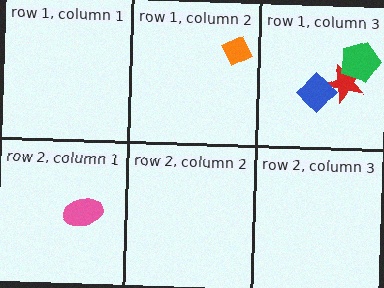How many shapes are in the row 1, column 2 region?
1.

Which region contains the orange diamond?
The row 1, column 2 region.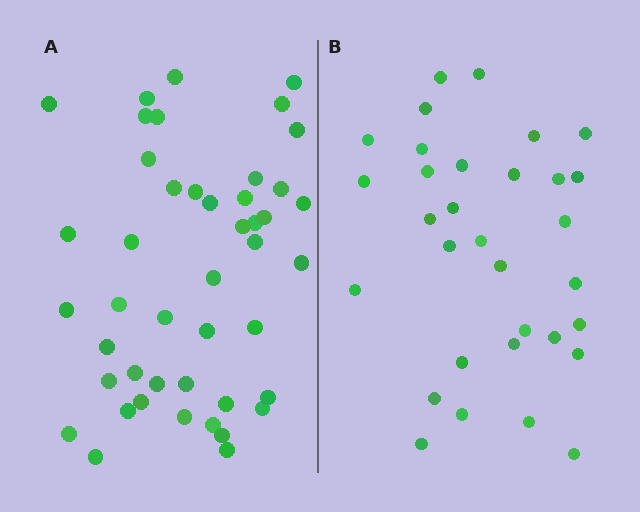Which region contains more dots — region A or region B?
Region A (the left region) has more dots.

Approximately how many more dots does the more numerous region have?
Region A has approximately 15 more dots than region B.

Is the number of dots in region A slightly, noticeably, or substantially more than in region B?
Region A has noticeably more, but not dramatically so. The ratio is roughly 1.4 to 1.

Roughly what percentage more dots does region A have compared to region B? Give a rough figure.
About 40% more.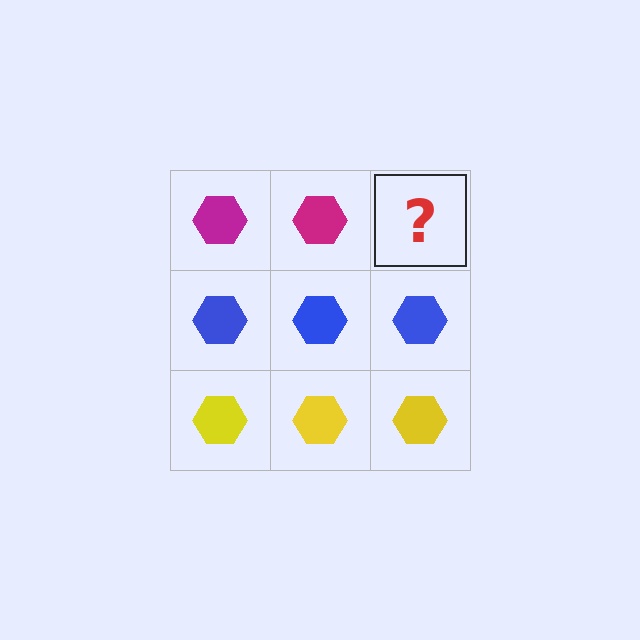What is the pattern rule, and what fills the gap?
The rule is that each row has a consistent color. The gap should be filled with a magenta hexagon.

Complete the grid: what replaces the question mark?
The question mark should be replaced with a magenta hexagon.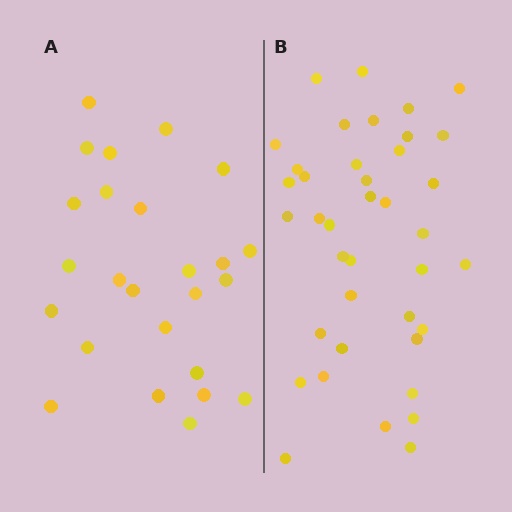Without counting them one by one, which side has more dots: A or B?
Region B (the right region) has more dots.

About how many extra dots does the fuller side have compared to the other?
Region B has approximately 15 more dots than region A.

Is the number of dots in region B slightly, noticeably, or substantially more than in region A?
Region B has substantially more. The ratio is roughly 1.6 to 1.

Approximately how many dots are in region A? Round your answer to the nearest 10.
About 20 dots. (The exact count is 25, which rounds to 20.)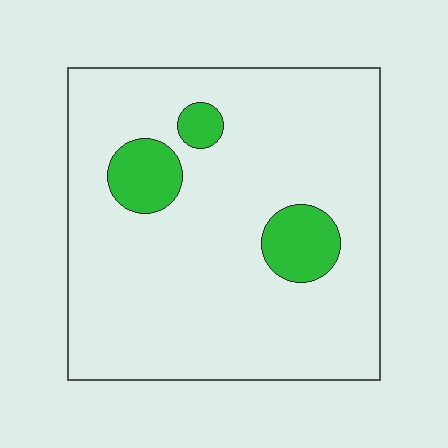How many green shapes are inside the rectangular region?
3.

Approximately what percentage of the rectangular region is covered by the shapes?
Approximately 10%.